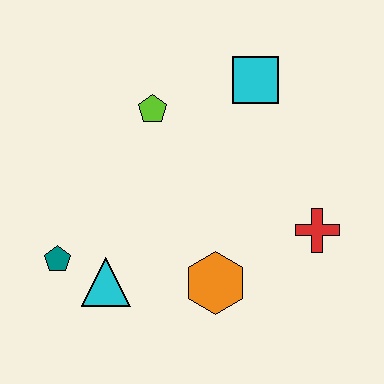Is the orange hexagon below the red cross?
Yes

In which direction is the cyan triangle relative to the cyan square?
The cyan triangle is below the cyan square.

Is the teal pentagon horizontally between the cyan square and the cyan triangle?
No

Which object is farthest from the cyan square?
The teal pentagon is farthest from the cyan square.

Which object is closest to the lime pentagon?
The cyan square is closest to the lime pentagon.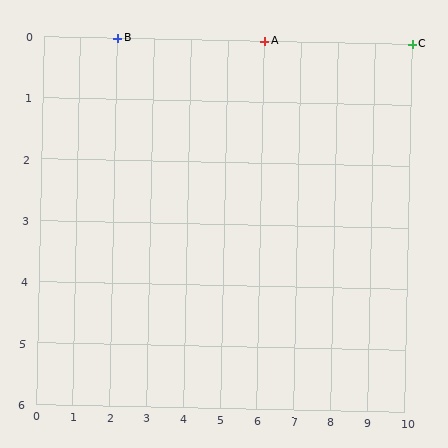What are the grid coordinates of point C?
Point C is at grid coordinates (10, 0).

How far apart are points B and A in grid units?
Points B and A are 4 columns apart.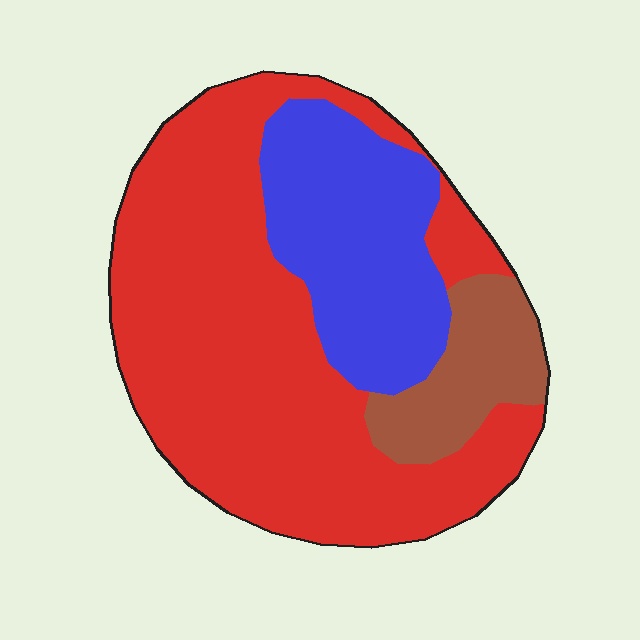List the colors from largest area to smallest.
From largest to smallest: red, blue, brown.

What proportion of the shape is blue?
Blue covers around 25% of the shape.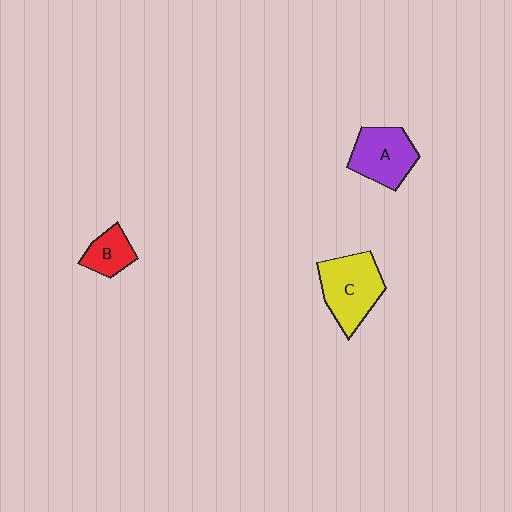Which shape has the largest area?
Shape C (yellow).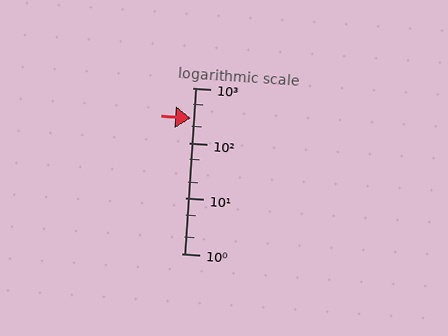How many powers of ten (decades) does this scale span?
The scale spans 3 decades, from 1 to 1000.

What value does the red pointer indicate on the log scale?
The pointer indicates approximately 280.